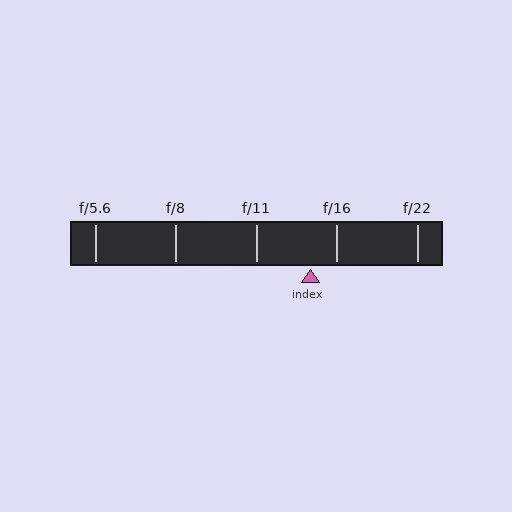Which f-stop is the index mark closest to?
The index mark is closest to f/16.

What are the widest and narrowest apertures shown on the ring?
The widest aperture shown is f/5.6 and the narrowest is f/22.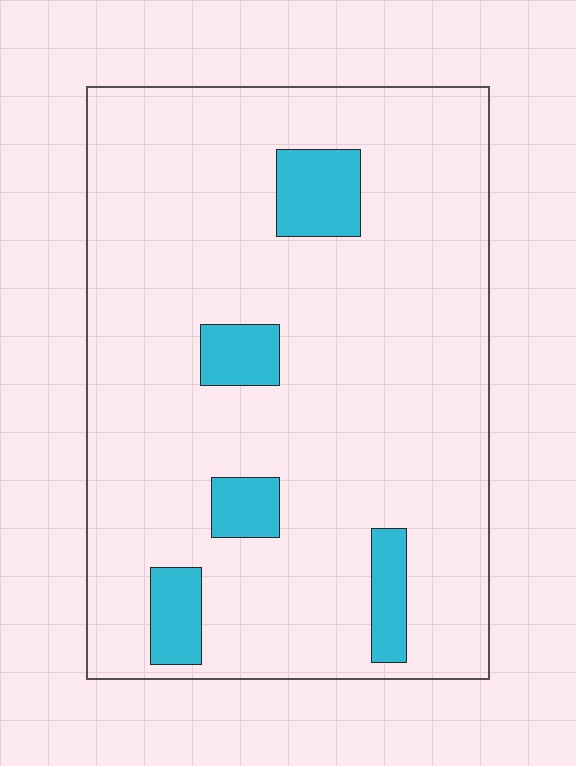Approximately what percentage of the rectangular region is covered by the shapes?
Approximately 10%.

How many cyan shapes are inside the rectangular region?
5.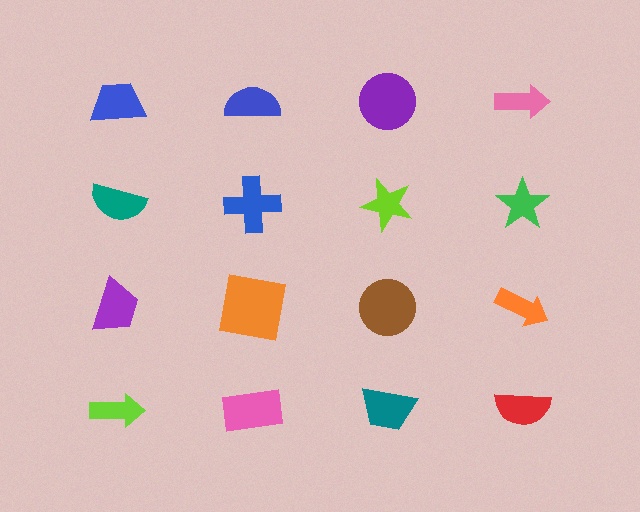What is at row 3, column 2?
An orange square.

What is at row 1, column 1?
A blue trapezoid.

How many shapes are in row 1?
4 shapes.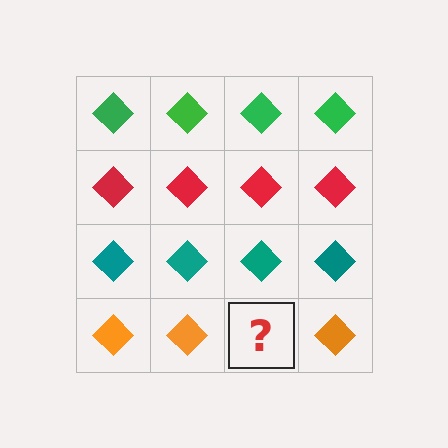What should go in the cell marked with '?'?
The missing cell should contain an orange diamond.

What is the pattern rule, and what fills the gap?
The rule is that each row has a consistent color. The gap should be filled with an orange diamond.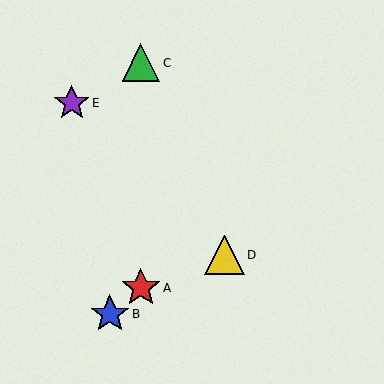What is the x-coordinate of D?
Object D is at x≈224.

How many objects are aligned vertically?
2 objects (A, C) are aligned vertically.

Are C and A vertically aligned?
Yes, both are at x≈141.